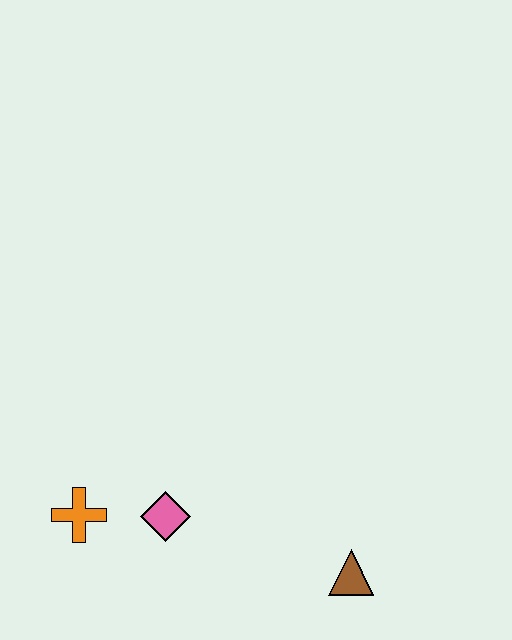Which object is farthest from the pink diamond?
The brown triangle is farthest from the pink diamond.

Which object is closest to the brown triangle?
The pink diamond is closest to the brown triangle.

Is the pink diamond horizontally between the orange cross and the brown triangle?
Yes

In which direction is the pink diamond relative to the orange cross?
The pink diamond is to the right of the orange cross.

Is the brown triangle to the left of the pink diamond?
No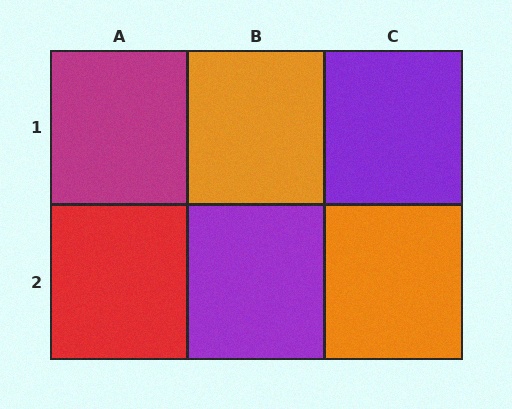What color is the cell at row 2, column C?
Orange.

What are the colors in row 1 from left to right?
Magenta, orange, purple.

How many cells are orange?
2 cells are orange.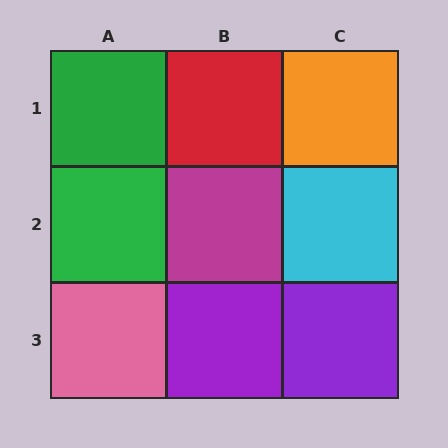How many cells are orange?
1 cell is orange.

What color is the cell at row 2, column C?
Cyan.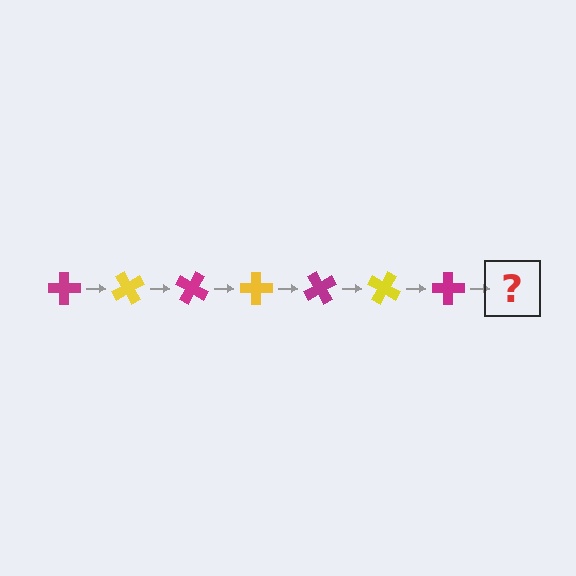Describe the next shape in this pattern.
It should be a yellow cross, rotated 420 degrees from the start.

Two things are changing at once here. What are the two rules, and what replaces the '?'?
The two rules are that it rotates 60 degrees each step and the color cycles through magenta and yellow. The '?' should be a yellow cross, rotated 420 degrees from the start.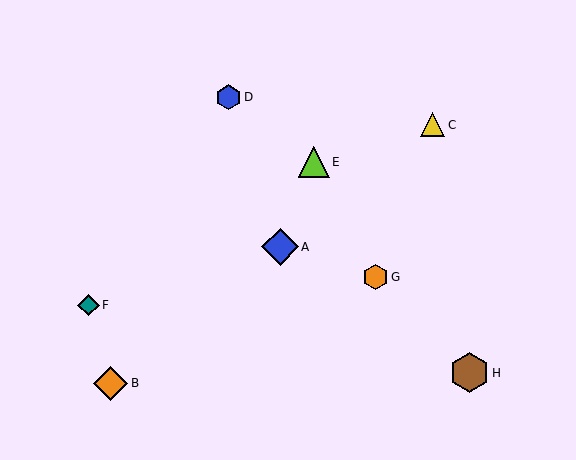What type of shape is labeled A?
Shape A is a blue diamond.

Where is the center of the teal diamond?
The center of the teal diamond is at (89, 305).